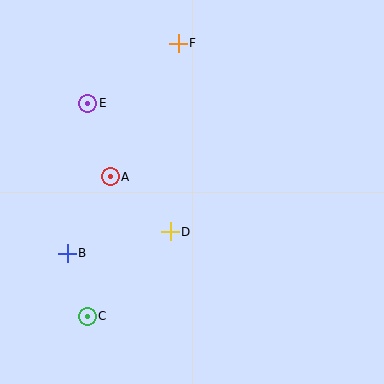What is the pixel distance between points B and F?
The distance between B and F is 237 pixels.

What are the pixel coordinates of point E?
Point E is at (88, 103).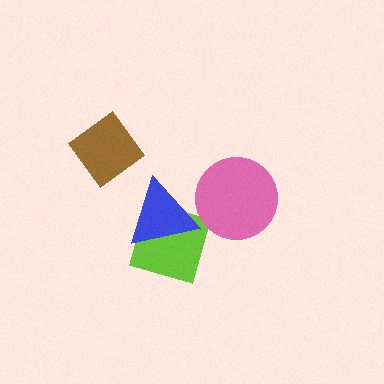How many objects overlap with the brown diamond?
0 objects overlap with the brown diamond.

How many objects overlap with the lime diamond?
1 object overlaps with the lime diamond.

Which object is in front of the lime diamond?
The blue triangle is in front of the lime diamond.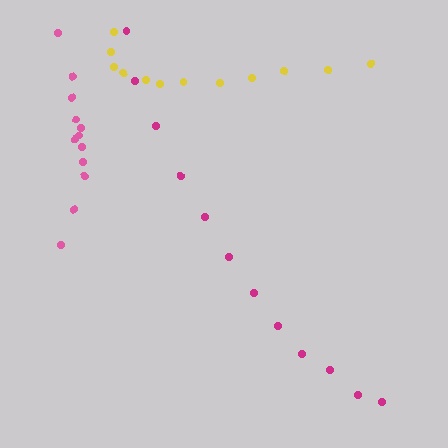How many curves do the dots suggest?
There are 3 distinct paths.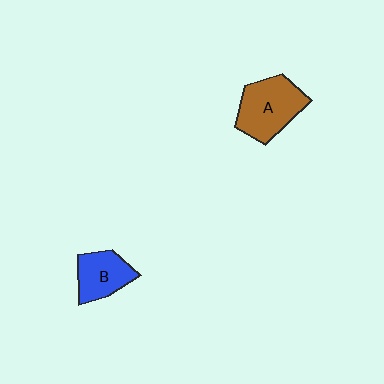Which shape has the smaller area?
Shape B (blue).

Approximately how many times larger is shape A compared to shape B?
Approximately 1.4 times.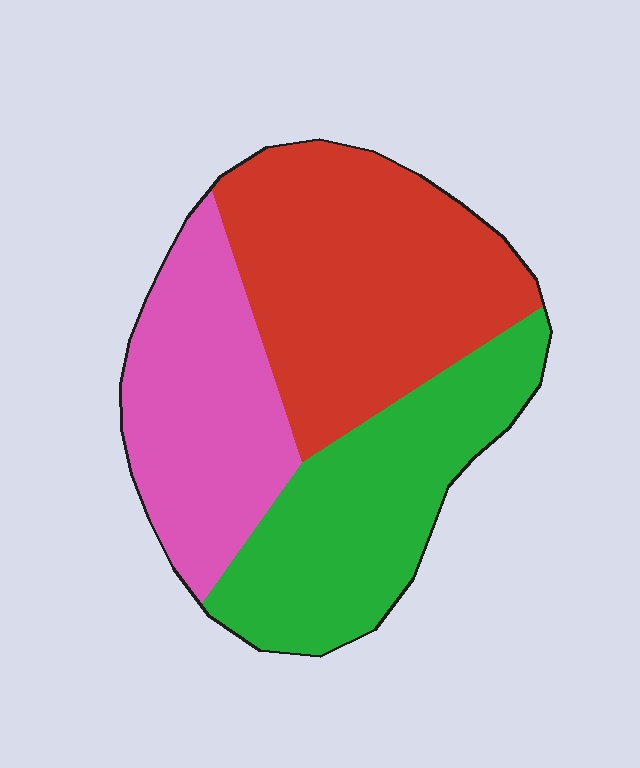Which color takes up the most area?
Red, at roughly 40%.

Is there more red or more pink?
Red.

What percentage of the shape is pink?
Pink takes up about one quarter (1/4) of the shape.